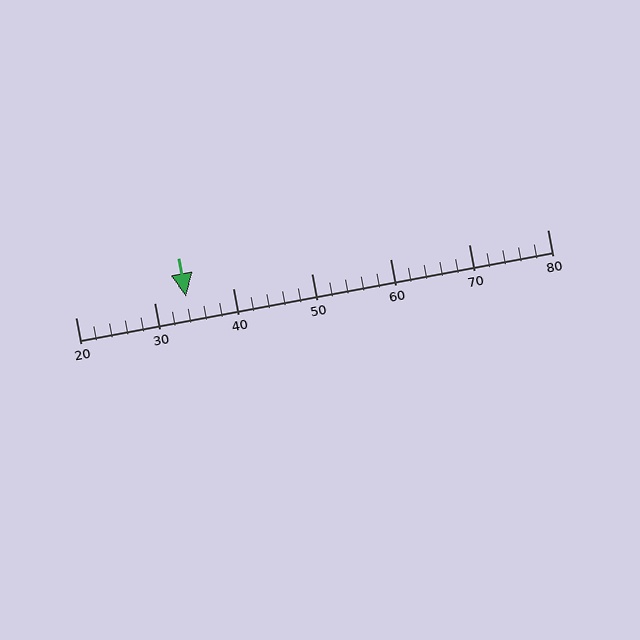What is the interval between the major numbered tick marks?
The major tick marks are spaced 10 units apart.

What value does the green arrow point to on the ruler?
The green arrow points to approximately 34.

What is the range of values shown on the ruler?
The ruler shows values from 20 to 80.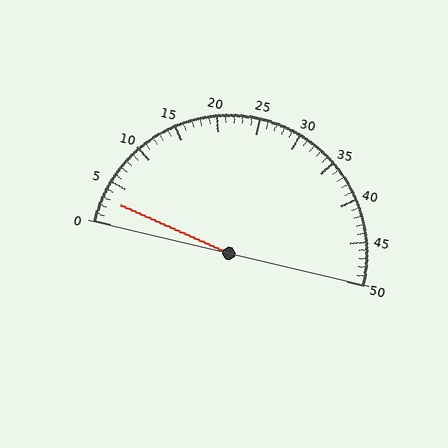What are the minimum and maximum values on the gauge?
The gauge ranges from 0 to 50.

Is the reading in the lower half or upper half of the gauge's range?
The reading is in the lower half of the range (0 to 50).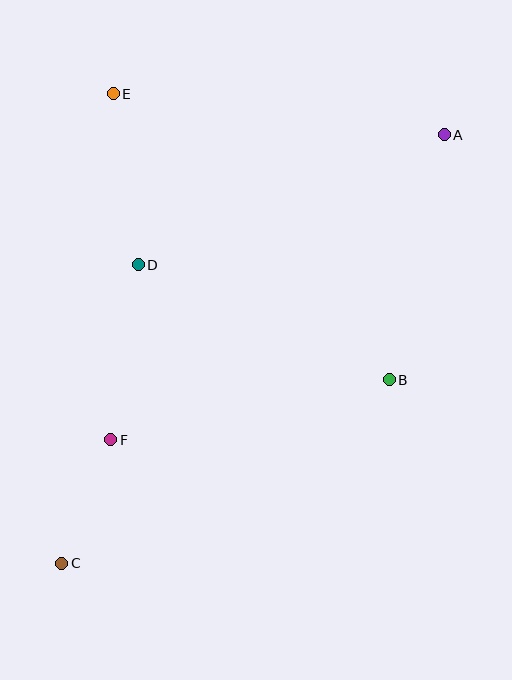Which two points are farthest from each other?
Points A and C are farthest from each other.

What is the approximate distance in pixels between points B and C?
The distance between B and C is approximately 375 pixels.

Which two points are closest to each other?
Points C and F are closest to each other.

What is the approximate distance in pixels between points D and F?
The distance between D and F is approximately 177 pixels.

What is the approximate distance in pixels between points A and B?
The distance between A and B is approximately 251 pixels.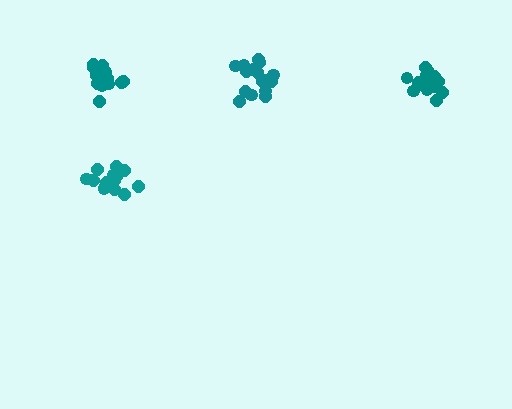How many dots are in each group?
Group 1: 14 dots, Group 2: 16 dots, Group 3: 17 dots, Group 4: 15 dots (62 total).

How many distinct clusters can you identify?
There are 4 distinct clusters.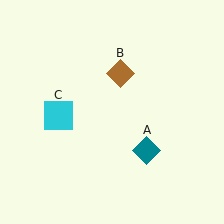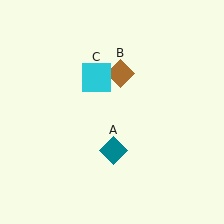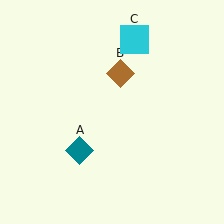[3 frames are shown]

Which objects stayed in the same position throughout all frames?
Brown diamond (object B) remained stationary.